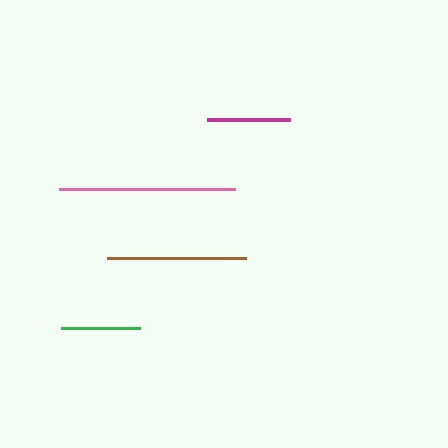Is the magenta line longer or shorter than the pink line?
The pink line is longer than the magenta line.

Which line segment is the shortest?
The green line is the shortest at approximately 79 pixels.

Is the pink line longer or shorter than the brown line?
The pink line is longer than the brown line.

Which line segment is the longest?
The pink line is the longest at approximately 176 pixels.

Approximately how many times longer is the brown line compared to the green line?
The brown line is approximately 1.8 times the length of the green line.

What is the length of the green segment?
The green segment is approximately 79 pixels long.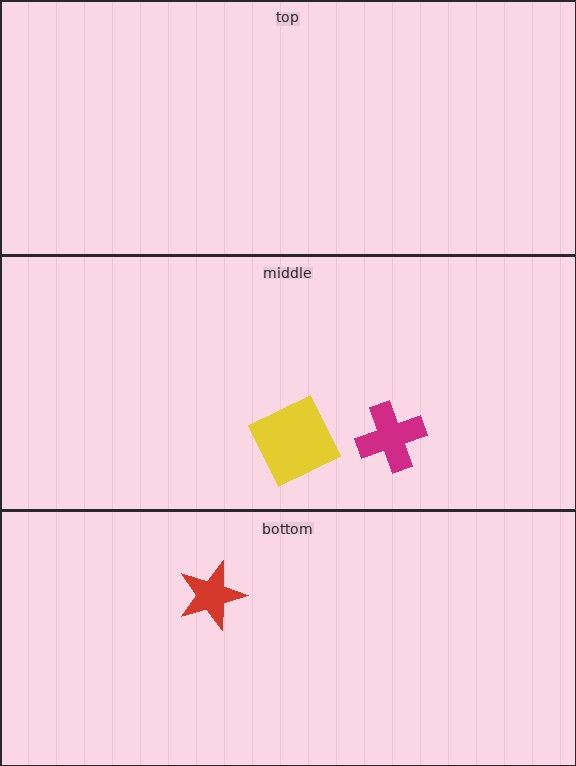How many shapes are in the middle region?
2.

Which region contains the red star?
The bottom region.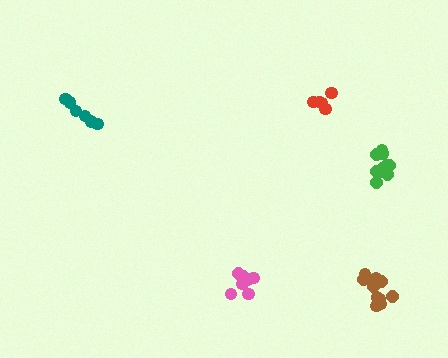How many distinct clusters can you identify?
There are 5 distinct clusters.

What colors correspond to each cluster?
The clusters are colored: red, green, pink, teal, brown.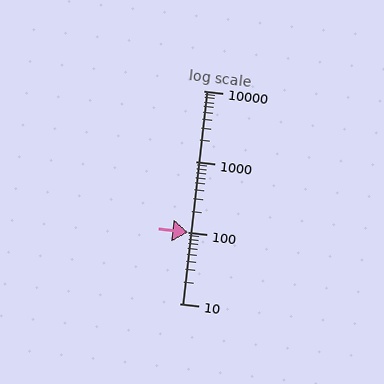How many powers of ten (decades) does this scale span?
The scale spans 3 decades, from 10 to 10000.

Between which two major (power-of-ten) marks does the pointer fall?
The pointer is between 10 and 100.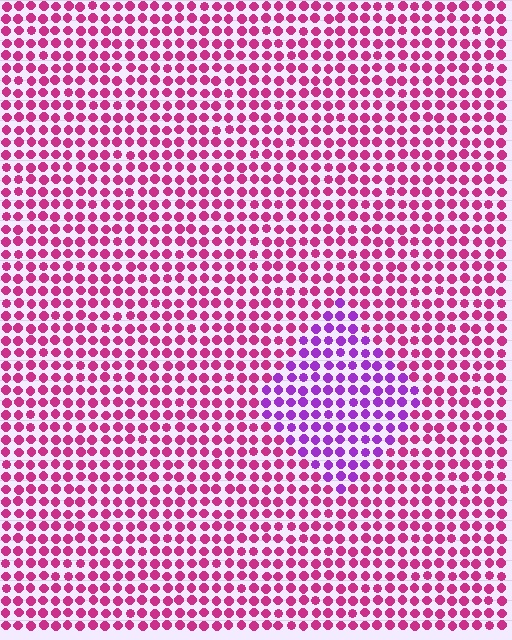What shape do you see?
I see a diamond.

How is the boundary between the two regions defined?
The boundary is defined purely by a slight shift in hue (about 42 degrees). Spacing, size, and orientation are identical on both sides.